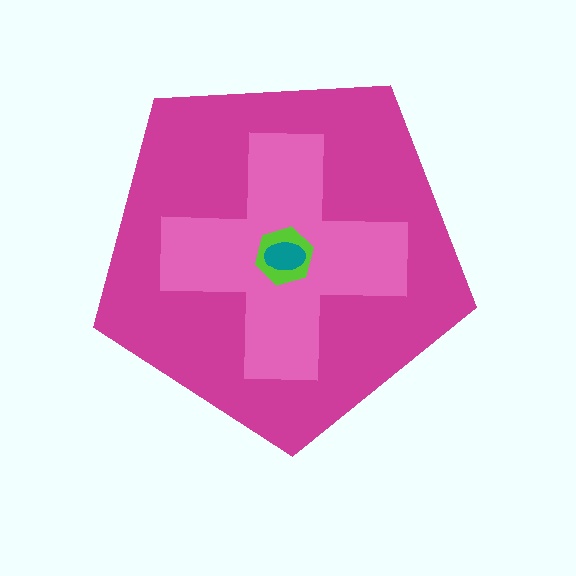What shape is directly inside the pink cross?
The lime hexagon.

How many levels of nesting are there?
4.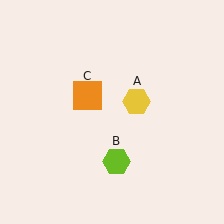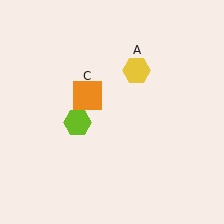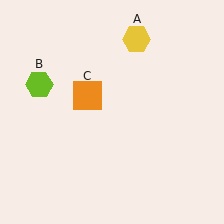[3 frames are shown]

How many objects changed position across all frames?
2 objects changed position: yellow hexagon (object A), lime hexagon (object B).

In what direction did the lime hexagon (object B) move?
The lime hexagon (object B) moved up and to the left.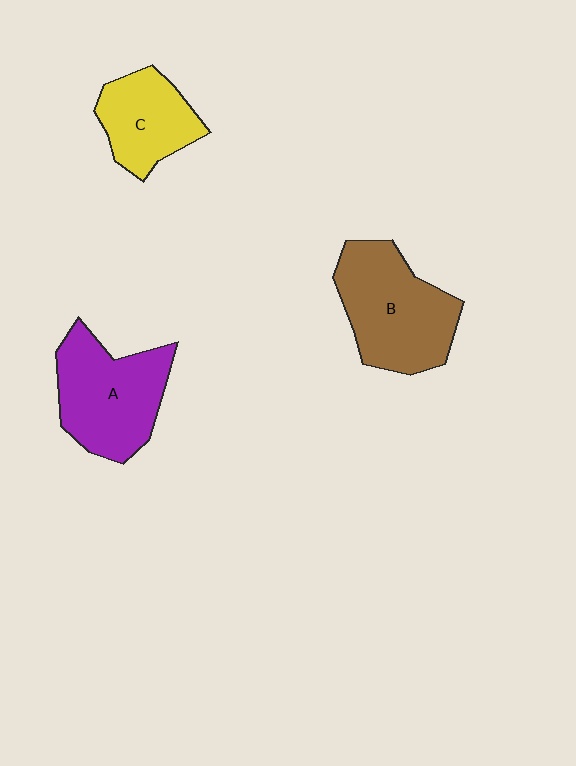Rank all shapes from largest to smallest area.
From largest to smallest: B (brown), A (purple), C (yellow).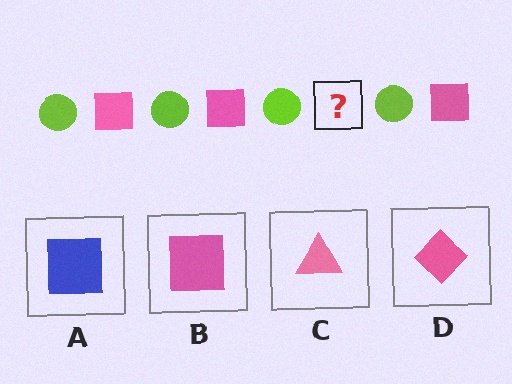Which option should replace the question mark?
Option B.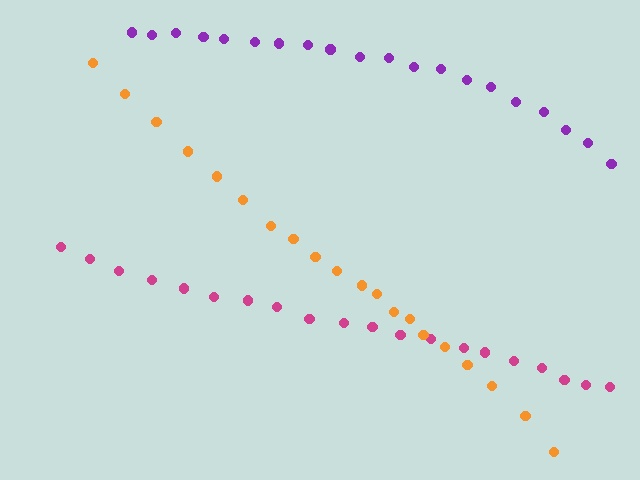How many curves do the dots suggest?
There are 3 distinct paths.